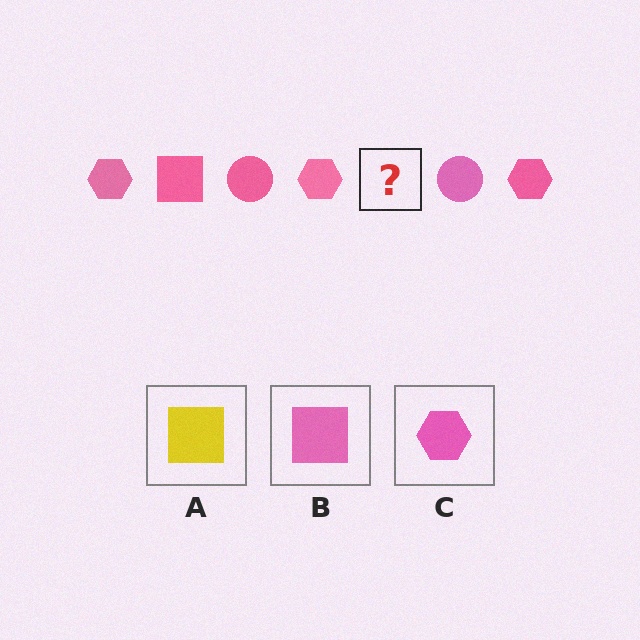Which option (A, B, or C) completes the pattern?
B.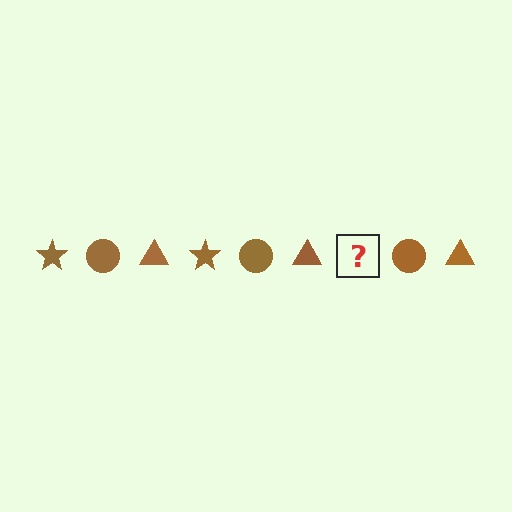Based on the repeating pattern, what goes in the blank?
The blank should be a brown star.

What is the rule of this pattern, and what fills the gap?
The rule is that the pattern cycles through star, circle, triangle shapes in brown. The gap should be filled with a brown star.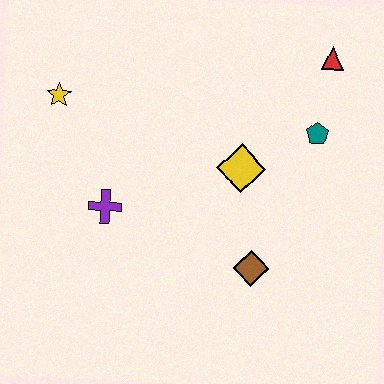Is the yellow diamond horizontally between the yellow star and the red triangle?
Yes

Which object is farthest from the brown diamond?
The yellow star is farthest from the brown diamond.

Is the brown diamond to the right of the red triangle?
No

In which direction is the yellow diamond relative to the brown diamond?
The yellow diamond is above the brown diamond.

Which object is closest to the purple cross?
The yellow star is closest to the purple cross.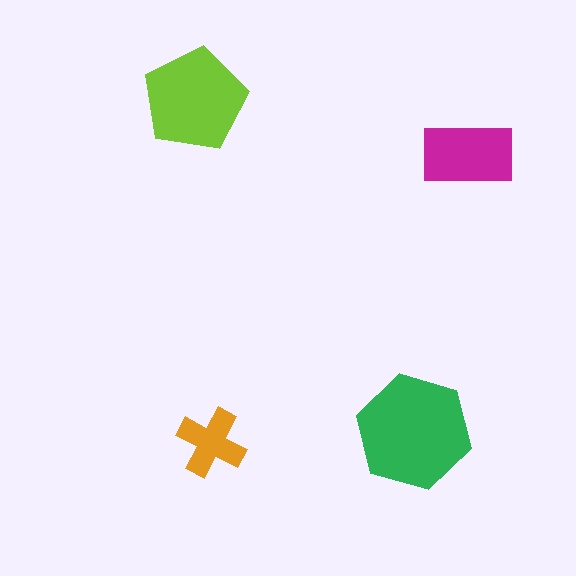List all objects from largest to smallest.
The green hexagon, the lime pentagon, the magenta rectangle, the orange cross.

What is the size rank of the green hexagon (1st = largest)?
1st.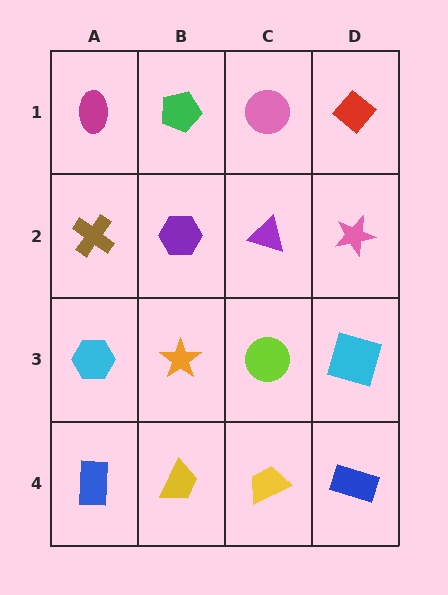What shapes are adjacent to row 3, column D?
A pink star (row 2, column D), a blue rectangle (row 4, column D), a lime circle (row 3, column C).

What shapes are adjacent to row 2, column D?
A red diamond (row 1, column D), a cyan square (row 3, column D), a purple triangle (row 2, column C).